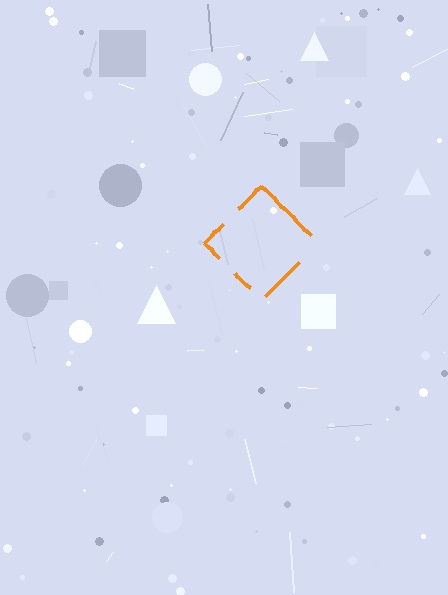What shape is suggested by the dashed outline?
The dashed outline suggests a diamond.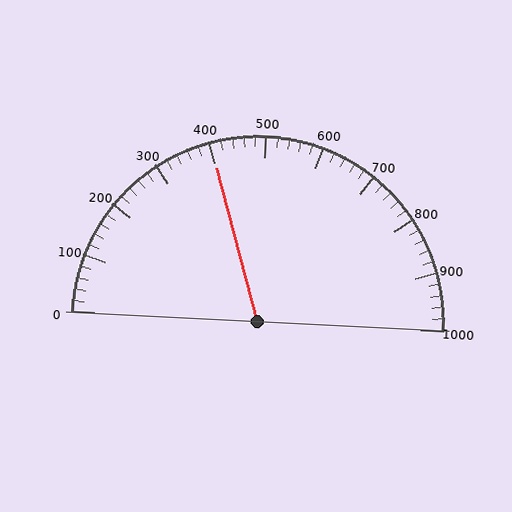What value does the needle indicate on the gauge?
The needle indicates approximately 400.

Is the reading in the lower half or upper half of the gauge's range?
The reading is in the lower half of the range (0 to 1000).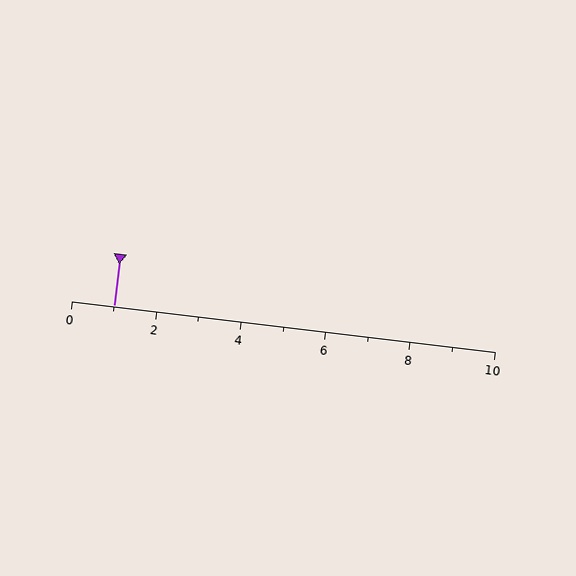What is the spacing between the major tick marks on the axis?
The major ticks are spaced 2 apart.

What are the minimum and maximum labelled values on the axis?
The axis runs from 0 to 10.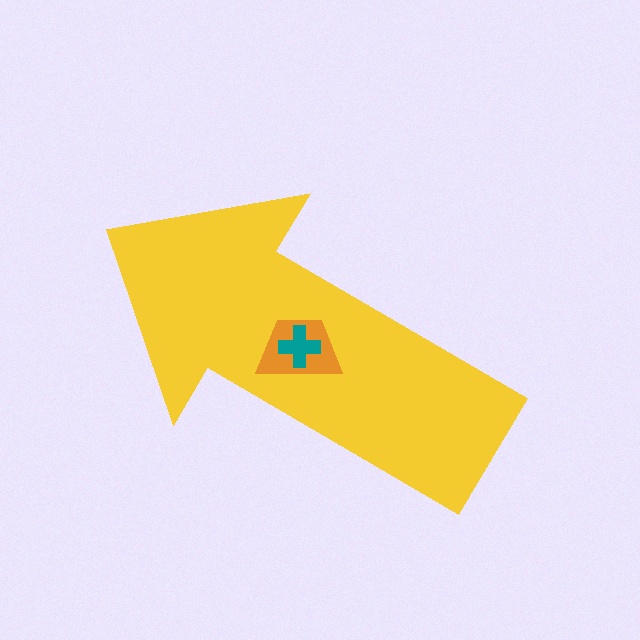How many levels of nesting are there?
3.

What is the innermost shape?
The teal cross.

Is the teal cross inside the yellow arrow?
Yes.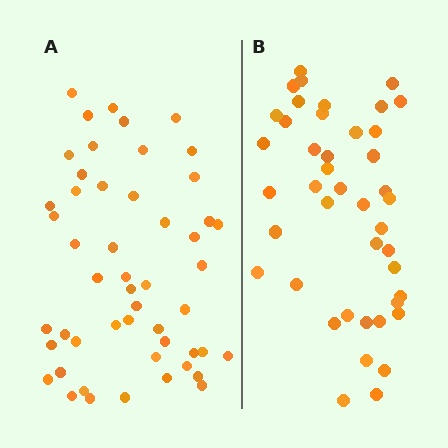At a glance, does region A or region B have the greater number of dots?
Region A (the left region) has more dots.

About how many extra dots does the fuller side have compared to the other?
Region A has roughly 8 or so more dots than region B.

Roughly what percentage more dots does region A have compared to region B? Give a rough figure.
About 20% more.